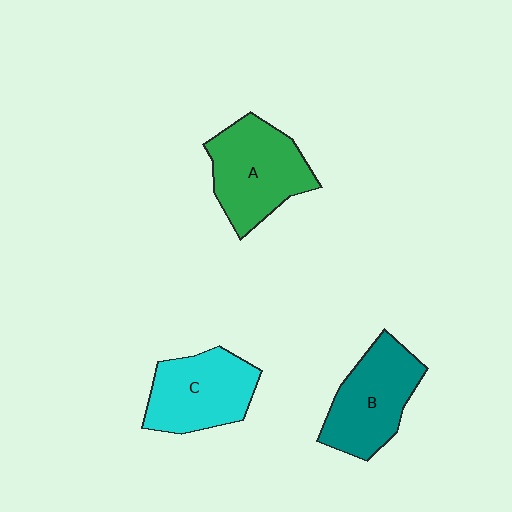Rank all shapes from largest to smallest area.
From largest to smallest: A (green), B (teal), C (cyan).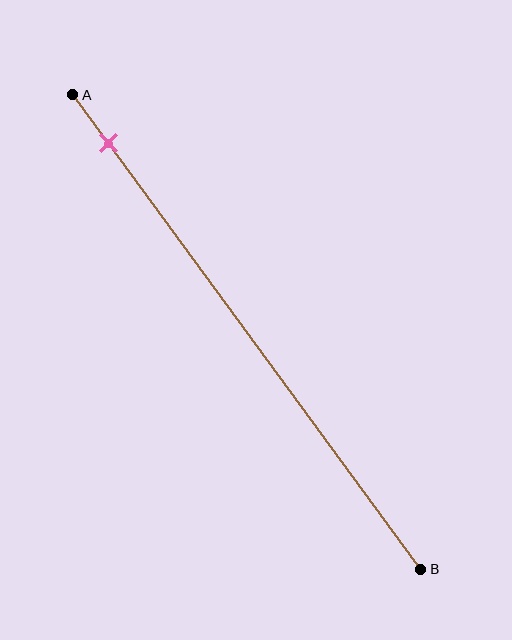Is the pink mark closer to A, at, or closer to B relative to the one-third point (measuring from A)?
The pink mark is closer to point A than the one-third point of segment AB.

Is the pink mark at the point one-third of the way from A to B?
No, the mark is at about 10% from A, not at the 33% one-third point.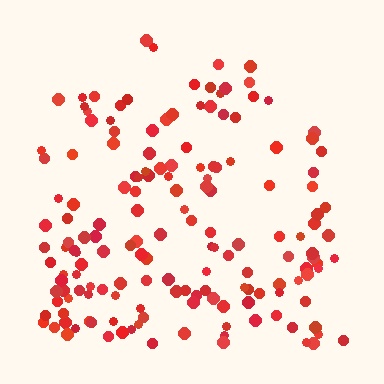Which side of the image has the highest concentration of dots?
The bottom.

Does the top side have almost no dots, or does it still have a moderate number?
Still a moderate number, just noticeably fewer than the bottom.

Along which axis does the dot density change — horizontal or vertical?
Vertical.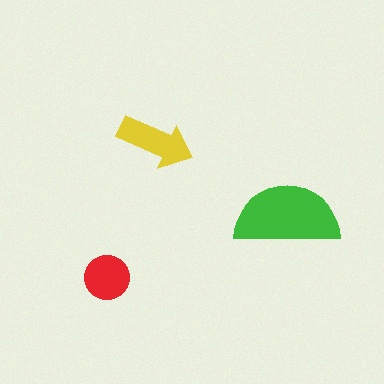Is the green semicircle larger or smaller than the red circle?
Larger.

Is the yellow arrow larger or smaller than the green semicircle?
Smaller.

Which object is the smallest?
The red circle.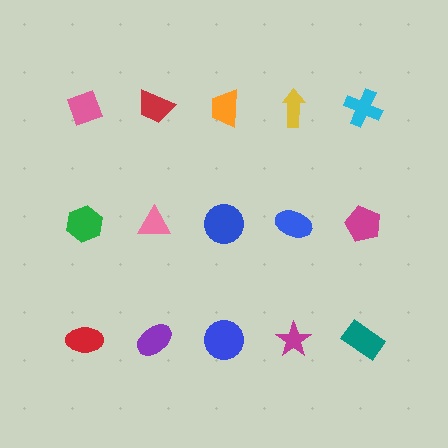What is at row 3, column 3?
A blue circle.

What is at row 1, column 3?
An orange trapezoid.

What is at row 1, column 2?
A red trapezoid.